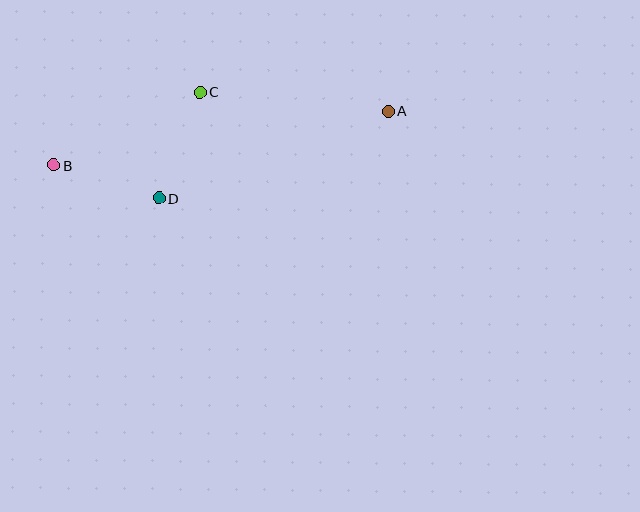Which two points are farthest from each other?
Points A and B are farthest from each other.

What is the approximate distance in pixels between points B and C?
The distance between B and C is approximately 164 pixels.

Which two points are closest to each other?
Points B and D are closest to each other.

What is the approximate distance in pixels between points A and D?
The distance between A and D is approximately 246 pixels.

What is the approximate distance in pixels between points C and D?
The distance between C and D is approximately 114 pixels.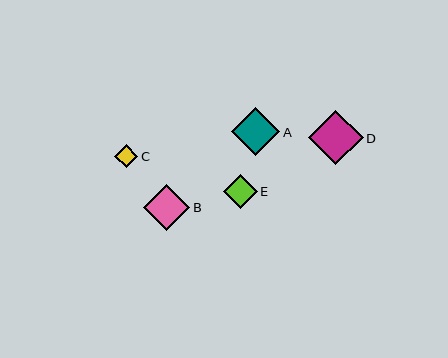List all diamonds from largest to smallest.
From largest to smallest: D, A, B, E, C.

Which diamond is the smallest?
Diamond C is the smallest with a size of approximately 23 pixels.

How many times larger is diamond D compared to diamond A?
Diamond D is approximately 1.1 times the size of diamond A.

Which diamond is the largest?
Diamond D is the largest with a size of approximately 54 pixels.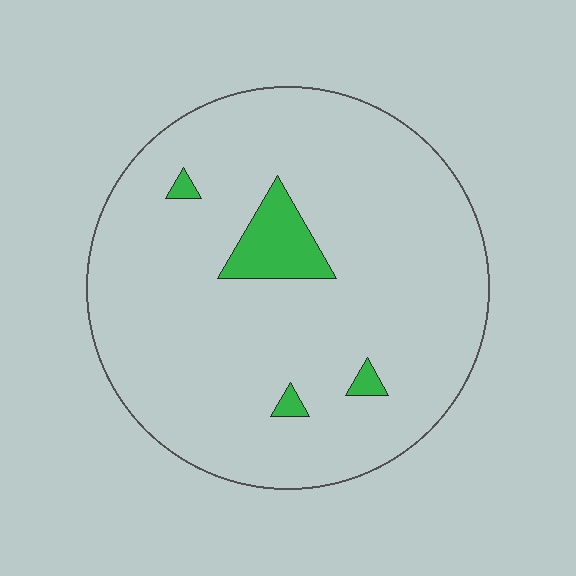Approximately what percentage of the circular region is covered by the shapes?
Approximately 5%.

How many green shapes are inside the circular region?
4.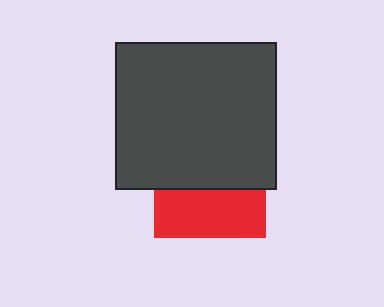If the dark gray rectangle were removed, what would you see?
You would see the complete red square.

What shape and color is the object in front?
The object in front is a dark gray rectangle.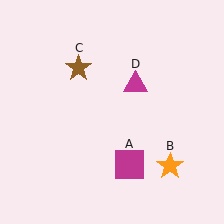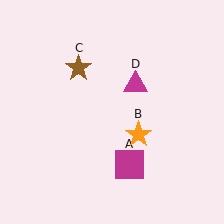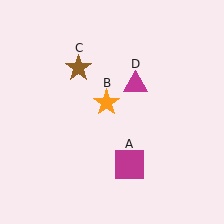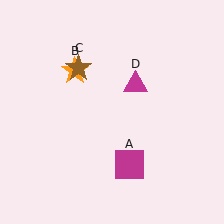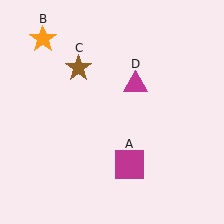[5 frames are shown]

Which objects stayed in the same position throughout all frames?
Magenta square (object A) and brown star (object C) and magenta triangle (object D) remained stationary.